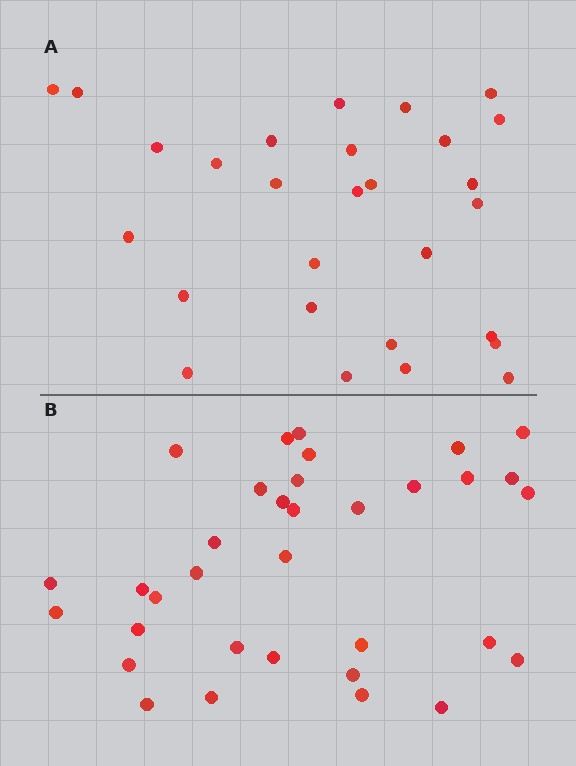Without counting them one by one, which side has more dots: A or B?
Region B (the bottom region) has more dots.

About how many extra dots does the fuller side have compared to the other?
Region B has about 6 more dots than region A.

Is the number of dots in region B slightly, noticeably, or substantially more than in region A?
Region B has only slightly more — the two regions are fairly close. The ratio is roughly 1.2 to 1.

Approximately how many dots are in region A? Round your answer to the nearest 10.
About 30 dots. (The exact count is 28, which rounds to 30.)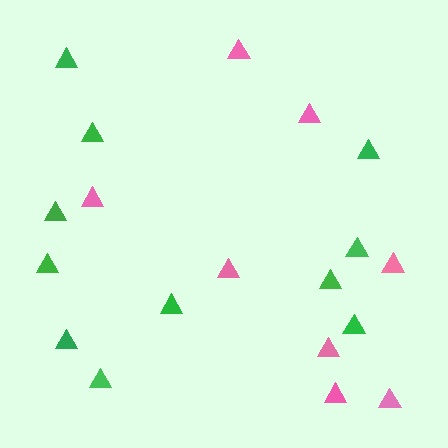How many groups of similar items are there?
There are 2 groups: one group of green triangles (11) and one group of pink triangles (8).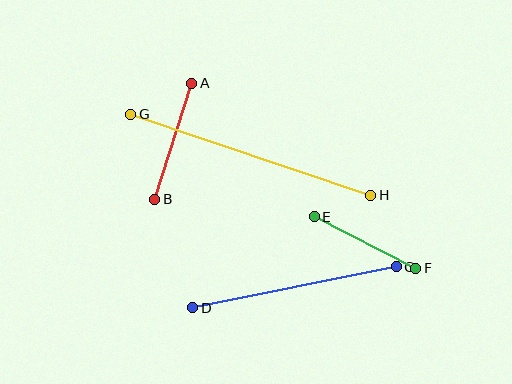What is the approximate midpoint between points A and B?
The midpoint is at approximately (173, 141) pixels.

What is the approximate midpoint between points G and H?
The midpoint is at approximately (251, 155) pixels.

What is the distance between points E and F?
The distance is approximately 114 pixels.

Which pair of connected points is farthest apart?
Points G and H are farthest apart.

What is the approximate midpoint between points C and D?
The midpoint is at approximately (294, 287) pixels.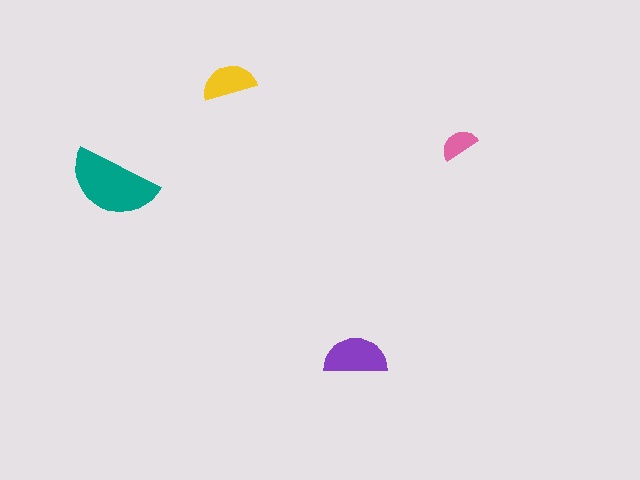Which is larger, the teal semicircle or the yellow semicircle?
The teal one.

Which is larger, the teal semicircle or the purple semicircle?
The teal one.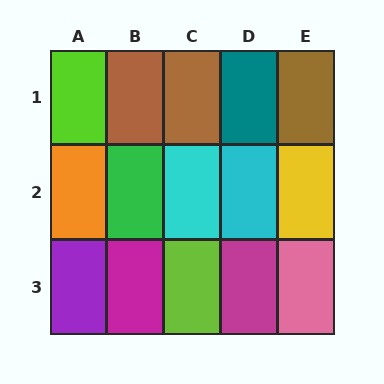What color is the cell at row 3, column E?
Pink.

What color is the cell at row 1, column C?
Brown.